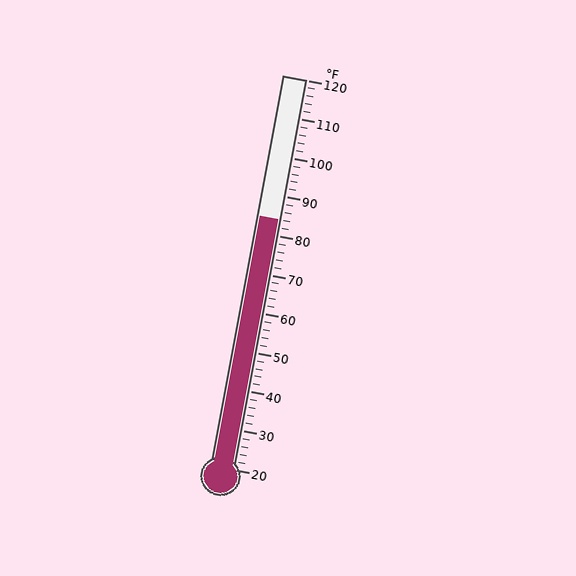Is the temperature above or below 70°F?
The temperature is above 70°F.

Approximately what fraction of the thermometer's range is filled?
The thermometer is filled to approximately 65% of its range.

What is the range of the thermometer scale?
The thermometer scale ranges from 20°F to 120°F.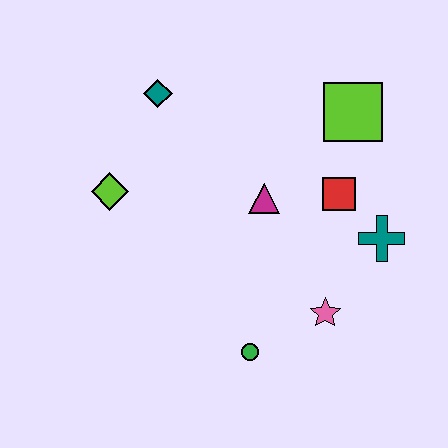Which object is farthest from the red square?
The lime diamond is farthest from the red square.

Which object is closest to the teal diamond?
The lime diamond is closest to the teal diamond.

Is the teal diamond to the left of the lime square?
Yes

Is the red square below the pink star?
No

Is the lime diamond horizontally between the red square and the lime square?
No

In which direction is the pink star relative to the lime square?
The pink star is below the lime square.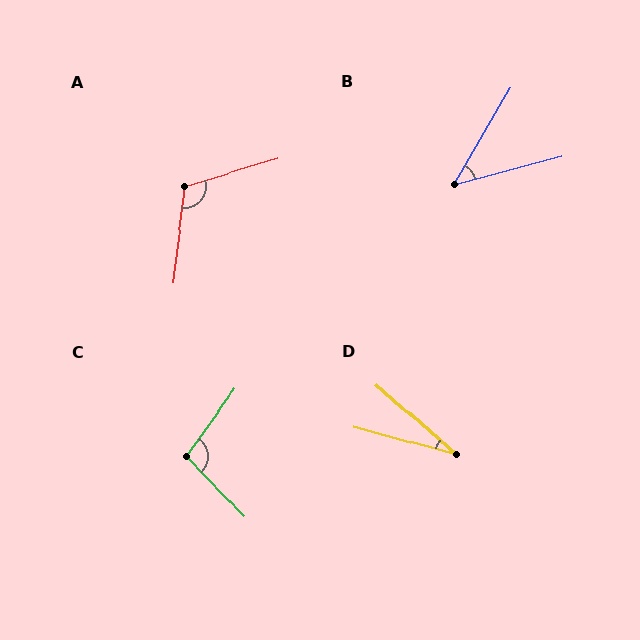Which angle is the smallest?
D, at approximately 26 degrees.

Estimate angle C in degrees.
Approximately 100 degrees.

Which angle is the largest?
A, at approximately 114 degrees.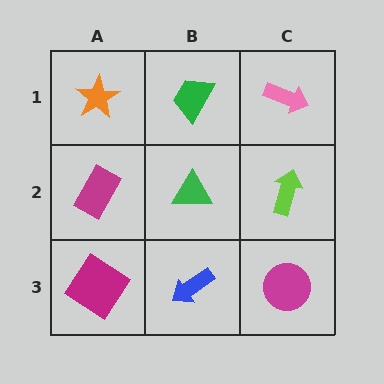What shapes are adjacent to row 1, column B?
A green triangle (row 2, column B), an orange star (row 1, column A), a pink arrow (row 1, column C).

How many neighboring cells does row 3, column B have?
3.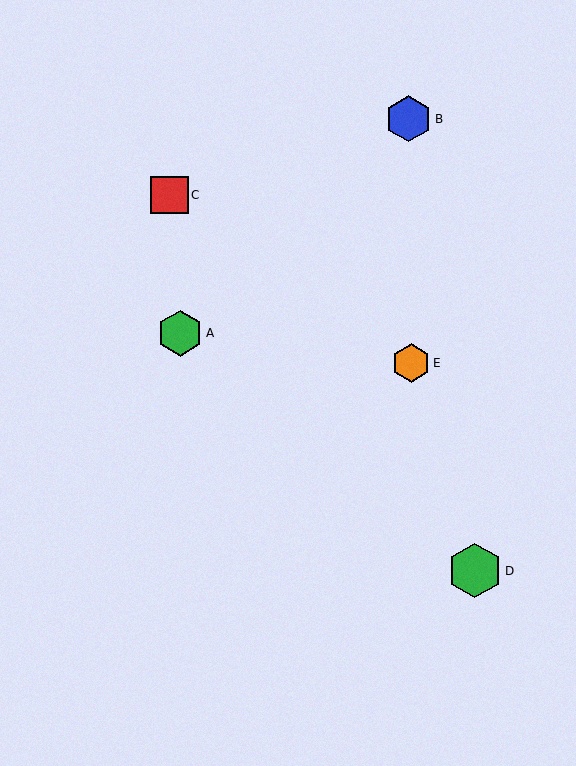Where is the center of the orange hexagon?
The center of the orange hexagon is at (411, 363).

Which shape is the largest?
The green hexagon (labeled D) is the largest.